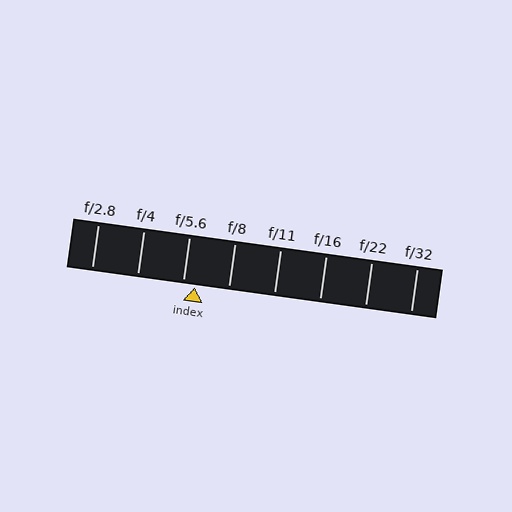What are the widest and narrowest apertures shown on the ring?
The widest aperture shown is f/2.8 and the narrowest is f/32.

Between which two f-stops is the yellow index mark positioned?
The index mark is between f/5.6 and f/8.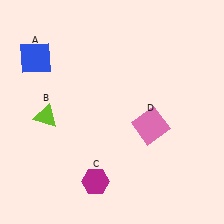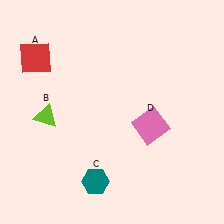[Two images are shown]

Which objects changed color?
A changed from blue to red. C changed from magenta to teal.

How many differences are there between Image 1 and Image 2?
There are 2 differences between the two images.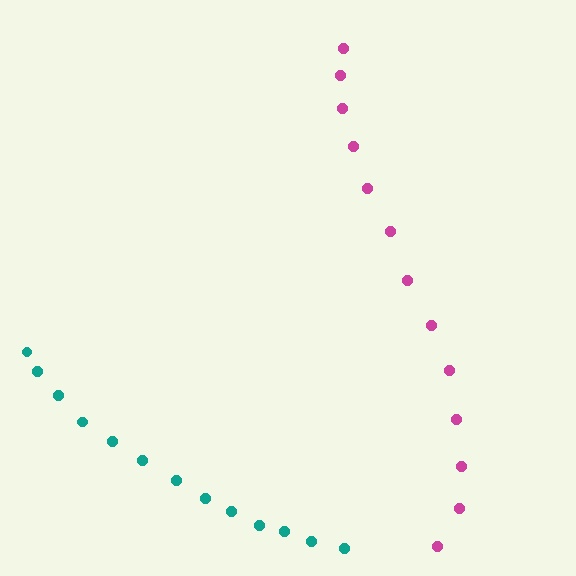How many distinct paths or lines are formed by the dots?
There are 2 distinct paths.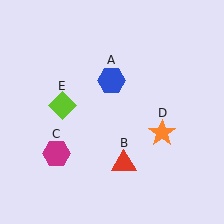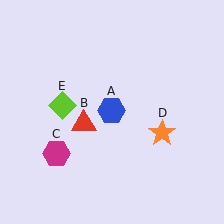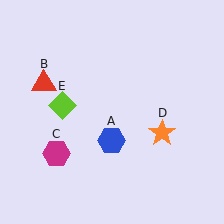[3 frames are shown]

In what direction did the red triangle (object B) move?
The red triangle (object B) moved up and to the left.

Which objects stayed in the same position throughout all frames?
Magenta hexagon (object C) and orange star (object D) and lime diamond (object E) remained stationary.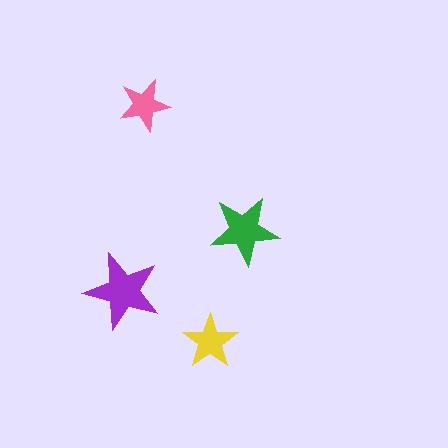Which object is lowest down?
The yellow star is bottommost.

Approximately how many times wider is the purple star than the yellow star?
About 1.5 times wider.